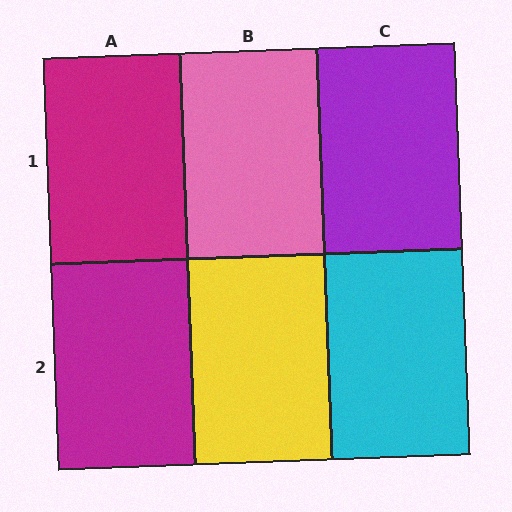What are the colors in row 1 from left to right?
Magenta, pink, purple.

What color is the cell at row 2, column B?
Yellow.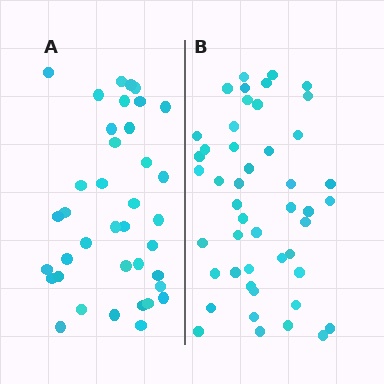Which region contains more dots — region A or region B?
Region B (the right region) has more dots.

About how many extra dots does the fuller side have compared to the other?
Region B has roughly 8 or so more dots than region A.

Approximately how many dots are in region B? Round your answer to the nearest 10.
About 50 dots. (The exact count is 47, which rounds to 50.)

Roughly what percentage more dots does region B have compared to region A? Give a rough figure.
About 25% more.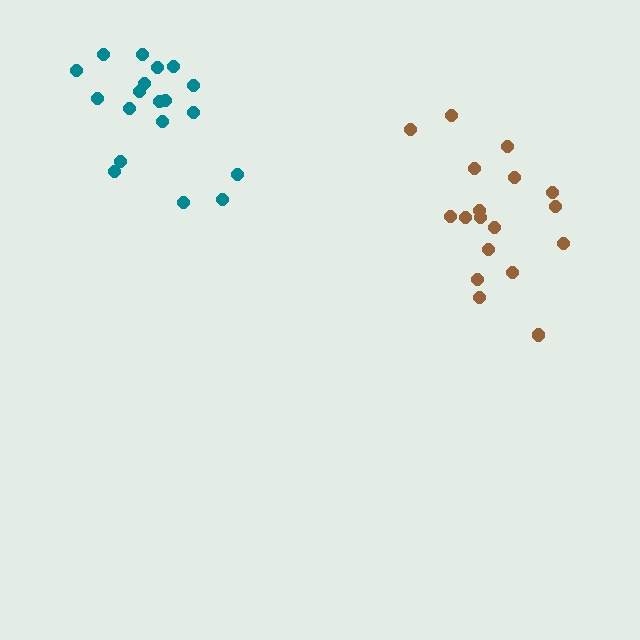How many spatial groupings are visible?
There are 2 spatial groupings.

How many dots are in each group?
Group 1: 19 dots, Group 2: 18 dots (37 total).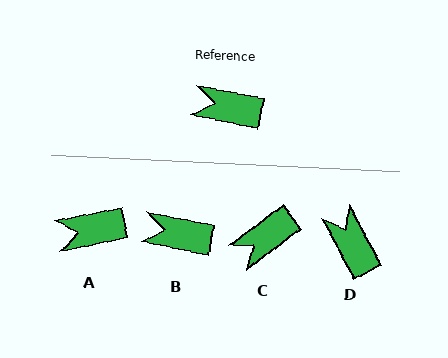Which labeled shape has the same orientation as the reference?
B.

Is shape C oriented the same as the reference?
No, it is off by about 48 degrees.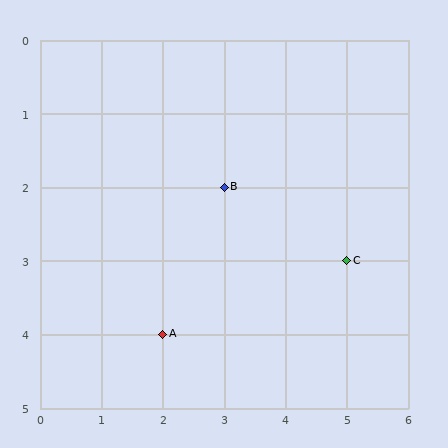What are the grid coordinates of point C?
Point C is at grid coordinates (5, 3).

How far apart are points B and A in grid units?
Points B and A are 1 column and 2 rows apart (about 2.2 grid units diagonally).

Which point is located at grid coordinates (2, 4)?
Point A is at (2, 4).